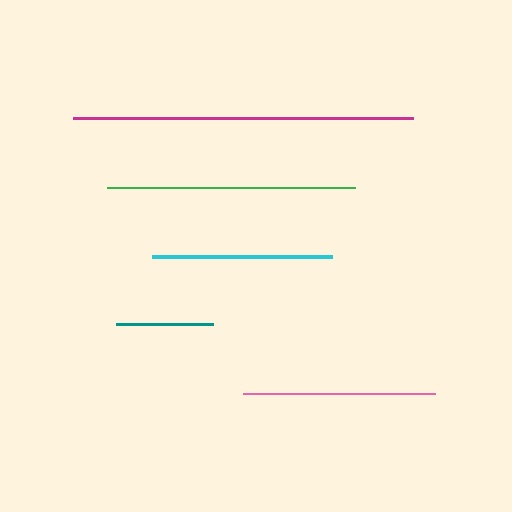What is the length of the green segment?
The green segment is approximately 249 pixels long.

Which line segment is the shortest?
The teal line is the shortest at approximately 97 pixels.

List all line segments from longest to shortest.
From longest to shortest: magenta, green, pink, cyan, teal.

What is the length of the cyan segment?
The cyan segment is approximately 179 pixels long.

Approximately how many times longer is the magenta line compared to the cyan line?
The magenta line is approximately 1.9 times the length of the cyan line.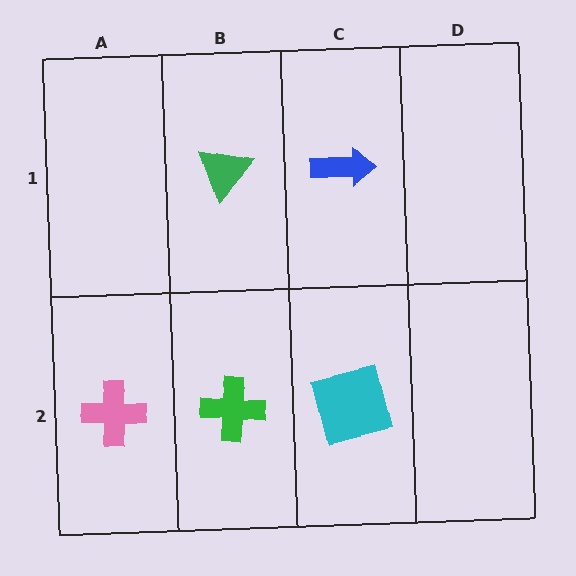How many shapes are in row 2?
3 shapes.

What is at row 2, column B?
A green cross.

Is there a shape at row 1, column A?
No, that cell is empty.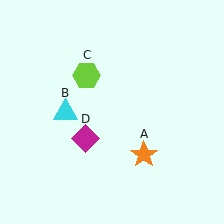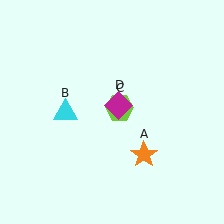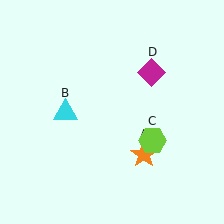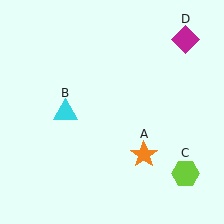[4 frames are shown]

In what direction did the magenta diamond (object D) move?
The magenta diamond (object D) moved up and to the right.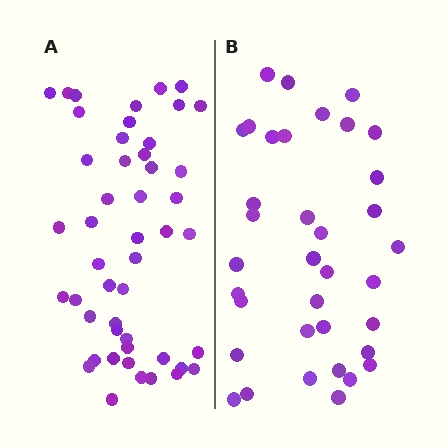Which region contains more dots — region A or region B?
Region A (the left region) has more dots.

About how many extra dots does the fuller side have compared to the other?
Region A has roughly 12 or so more dots than region B.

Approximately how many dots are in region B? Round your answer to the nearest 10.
About 40 dots. (The exact count is 36, which rounds to 40.)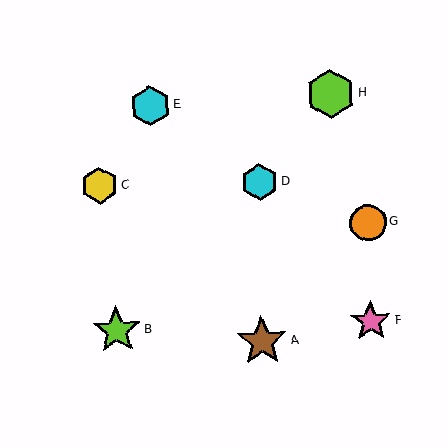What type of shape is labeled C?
Shape C is a yellow hexagon.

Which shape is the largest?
The brown star (labeled A) is the largest.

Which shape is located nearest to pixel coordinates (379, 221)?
The orange circle (labeled G) at (368, 223) is nearest to that location.